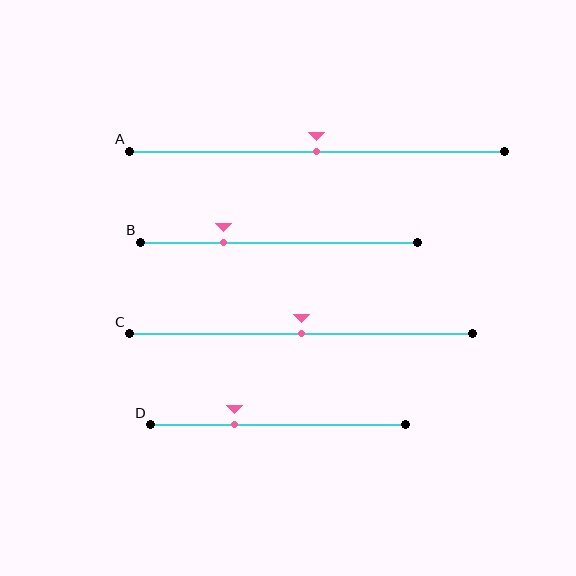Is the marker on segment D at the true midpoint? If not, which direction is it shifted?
No, the marker on segment D is shifted to the left by about 17% of the segment length.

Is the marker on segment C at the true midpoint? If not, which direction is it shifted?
Yes, the marker on segment C is at the true midpoint.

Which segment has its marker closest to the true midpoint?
Segment A has its marker closest to the true midpoint.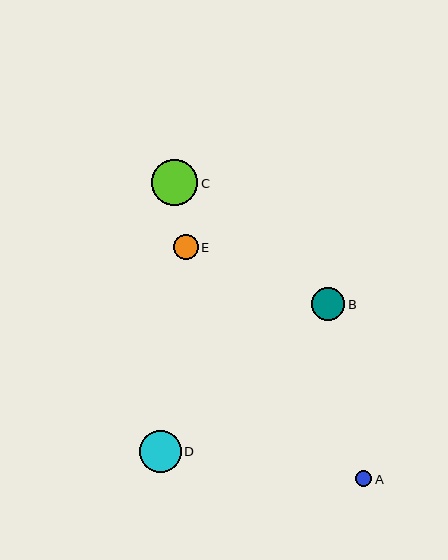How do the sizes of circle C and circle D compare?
Circle C and circle D are approximately the same size.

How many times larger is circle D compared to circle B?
Circle D is approximately 1.3 times the size of circle B.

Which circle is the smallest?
Circle A is the smallest with a size of approximately 16 pixels.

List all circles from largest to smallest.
From largest to smallest: C, D, B, E, A.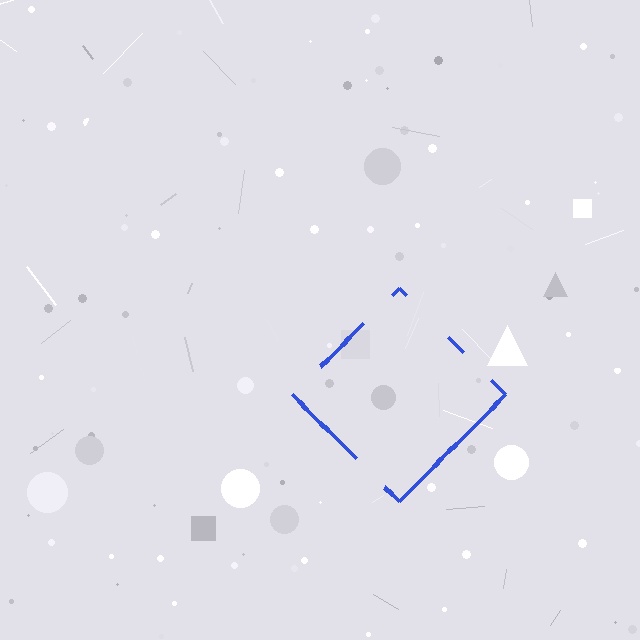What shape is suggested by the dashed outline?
The dashed outline suggests a diamond.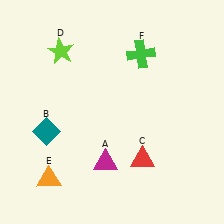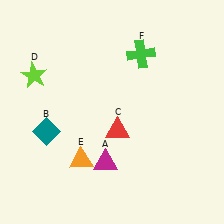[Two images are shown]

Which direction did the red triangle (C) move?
The red triangle (C) moved up.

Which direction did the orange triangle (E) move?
The orange triangle (E) moved right.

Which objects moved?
The objects that moved are: the red triangle (C), the lime star (D), the orange triangle (E).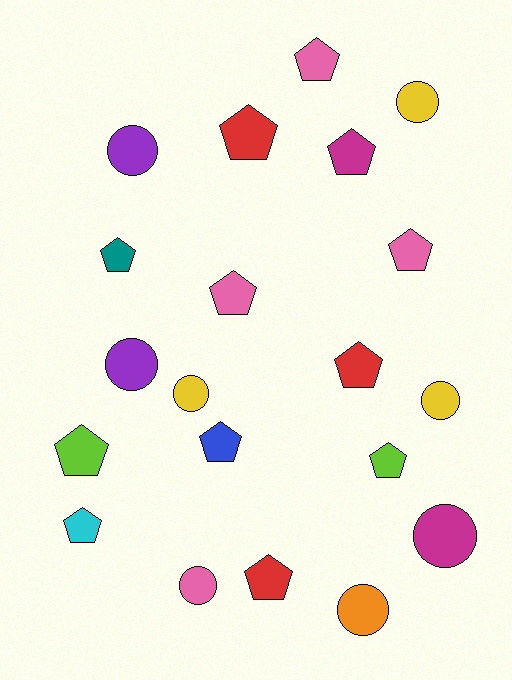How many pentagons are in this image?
There are 12 pentagons.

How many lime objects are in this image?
There are 2 lime objects.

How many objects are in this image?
There are 20 objects.